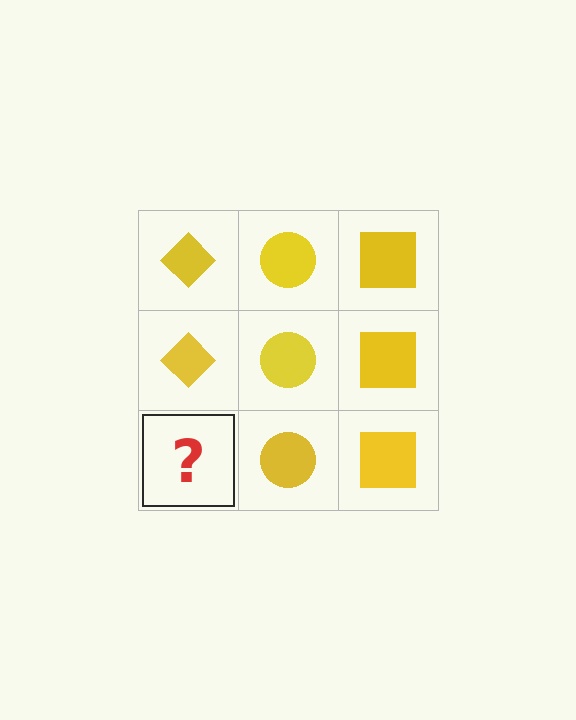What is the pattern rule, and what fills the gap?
The rule is that each column has a consistent shape. The gap should be filled with a yellow diamond.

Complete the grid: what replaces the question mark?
The question mark should be replaced with a yellow diamond.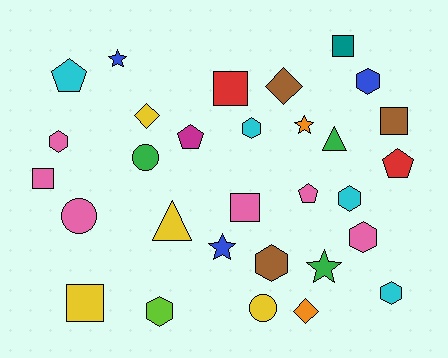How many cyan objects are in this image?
There are 4 cyan objects.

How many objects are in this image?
There are 30 objects.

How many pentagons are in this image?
There are 4 pentagons.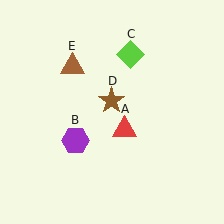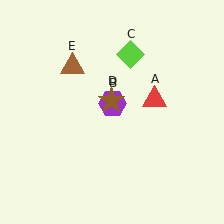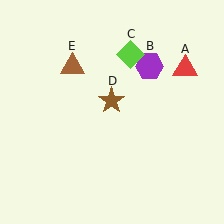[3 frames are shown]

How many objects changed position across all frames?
2 objects changed position: red triangle (object A), purple hexagon (object B).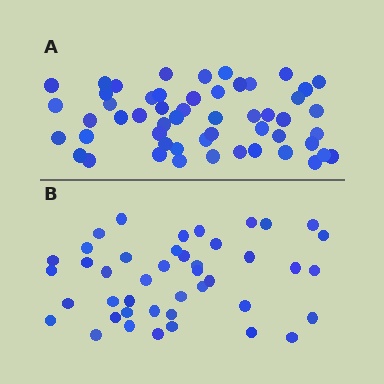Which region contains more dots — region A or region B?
Region A (the top region) has more dots.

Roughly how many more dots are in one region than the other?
Region A has roughly 10 or so more dots than region B.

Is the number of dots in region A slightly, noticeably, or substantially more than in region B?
Region A has only slightly more — the two regions are fairly close. The ratio is roughly 1.2 to 1.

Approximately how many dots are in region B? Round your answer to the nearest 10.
About 40 dots. (The exact count is 43, which rounds to 40.)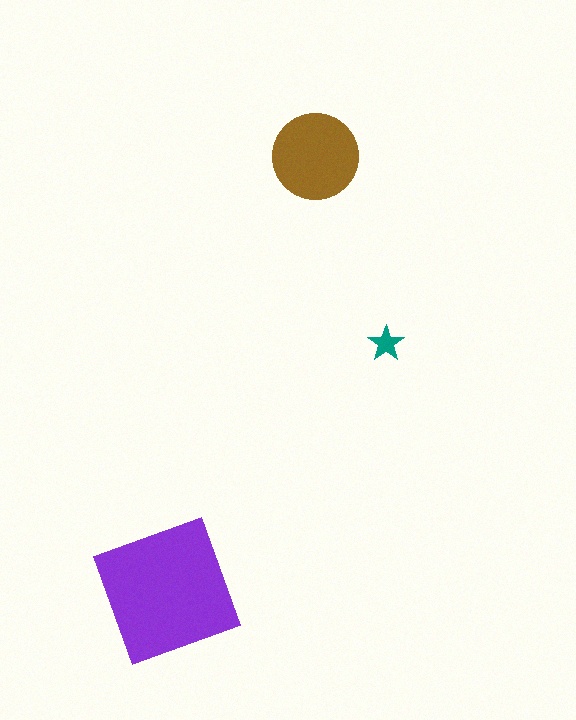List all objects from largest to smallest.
The purple square, the brown circle, the teal star.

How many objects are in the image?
There are 3 objects in the image.